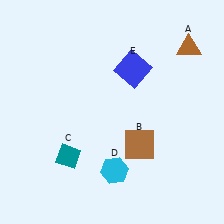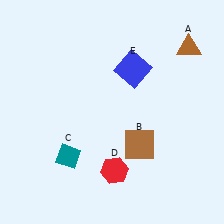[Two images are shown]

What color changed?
The hexagon (D) changed from cyan in Image 1 to red in Image 2.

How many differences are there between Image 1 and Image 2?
There is 1 difference between the two images.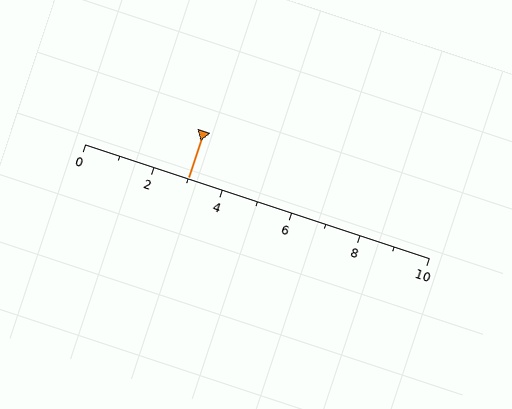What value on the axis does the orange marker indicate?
The marker indicates approximately 3.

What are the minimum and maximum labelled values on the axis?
The axis runs from 0 to 10.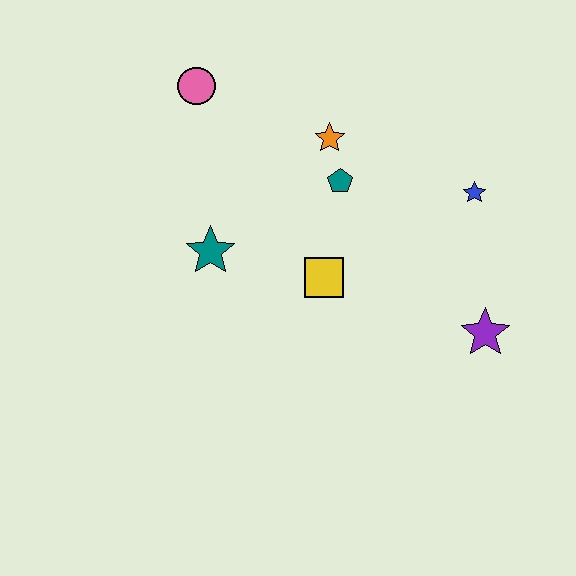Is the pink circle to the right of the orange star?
No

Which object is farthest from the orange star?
The purple star is farthest from the orange star.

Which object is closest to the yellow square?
The teal pentagon is closest to the yellow square.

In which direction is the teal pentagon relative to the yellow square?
The teal pentagon is above the yellow square.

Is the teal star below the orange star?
Yes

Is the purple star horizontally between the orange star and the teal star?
No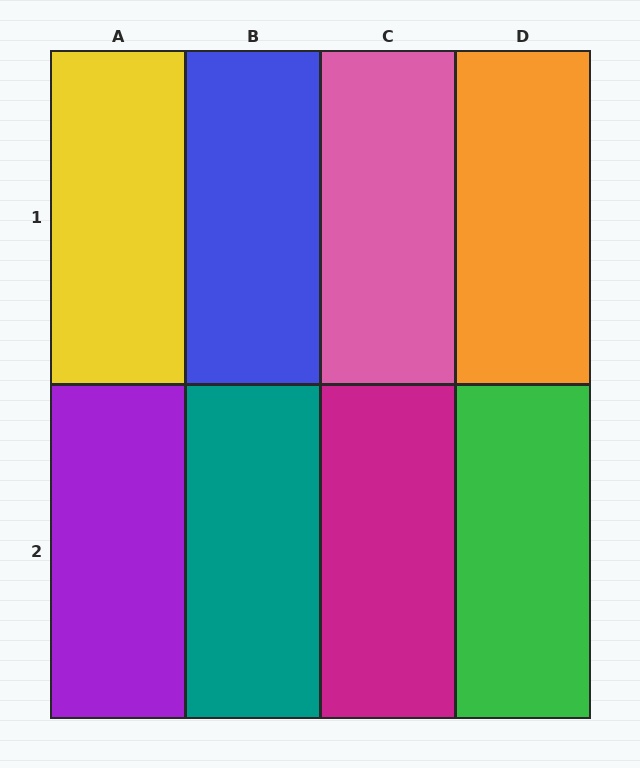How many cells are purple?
1 cell is purple.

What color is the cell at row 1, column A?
Yellow.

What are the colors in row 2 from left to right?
Purple, teal, magenta, green.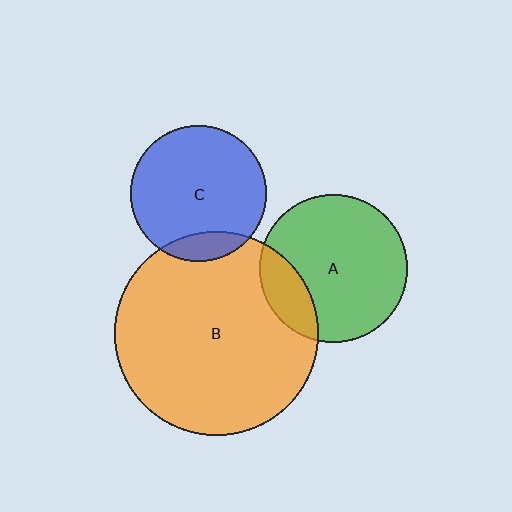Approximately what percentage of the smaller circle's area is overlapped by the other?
Approximately 15%.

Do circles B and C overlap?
Yes.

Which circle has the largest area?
Circle B (orange).